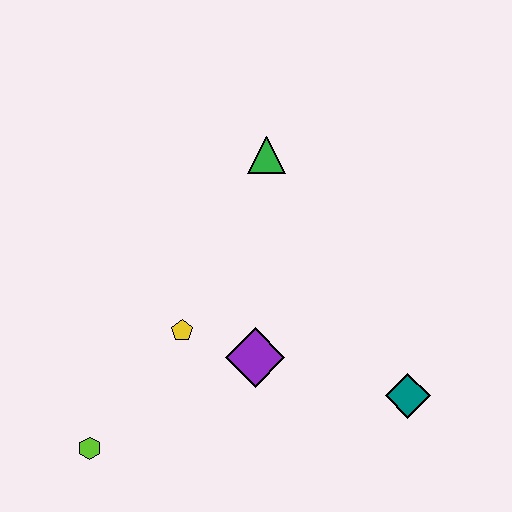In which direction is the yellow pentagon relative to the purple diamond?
The yellow pentagon is to the left of the purple diamond.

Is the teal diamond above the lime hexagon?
Yes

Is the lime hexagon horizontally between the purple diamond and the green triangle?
No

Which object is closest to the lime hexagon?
The yellow pentagon is closest to the lime hexagon.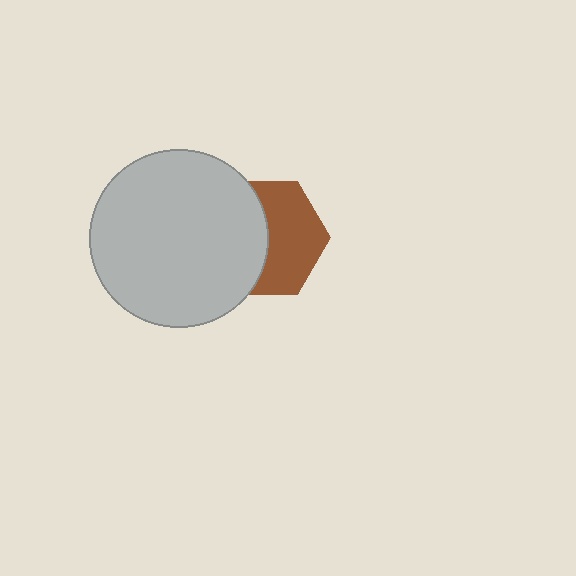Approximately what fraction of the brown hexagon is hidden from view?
Roughly 47% of the brown hexagon is hidden behind the light gray circle.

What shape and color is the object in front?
The object in front is a light gray circle.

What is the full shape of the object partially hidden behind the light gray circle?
The partially hidden object is a brown hexagon.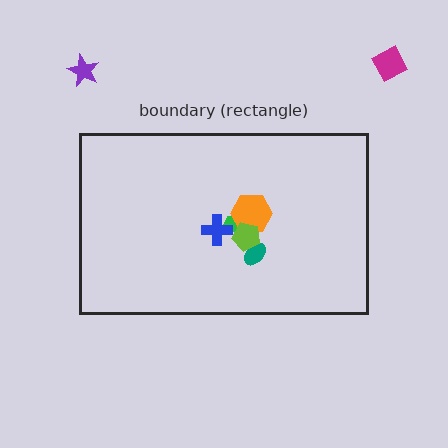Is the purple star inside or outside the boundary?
Outside.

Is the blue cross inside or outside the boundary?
Inside.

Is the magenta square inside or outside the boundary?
Outside.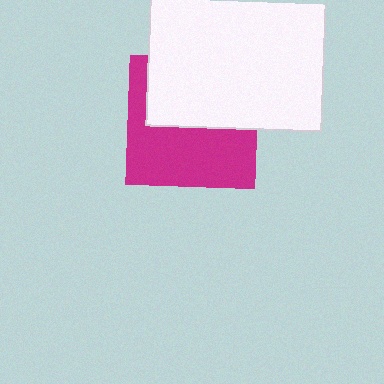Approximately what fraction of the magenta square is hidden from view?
Roughly 46% of the magenta square is hidden behind the white square.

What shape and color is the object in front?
The object in front is a white square.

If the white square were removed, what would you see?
You would see the complete magenta square.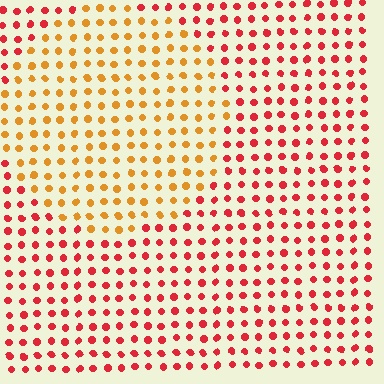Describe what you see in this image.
The image is filled with small red elements in a uniform arrangement. A circle-shaped region is visible where the elements are tinted to a slightly different hue, forming a subtle color boundary.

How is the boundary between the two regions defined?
The boundary is defined purely by a slight shift in hue (about 41 degrees). Spacing, size, and orientation are identical on both sides.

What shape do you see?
I see a circle.